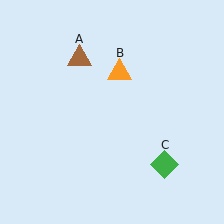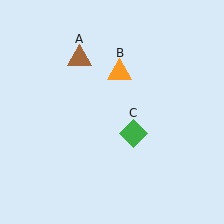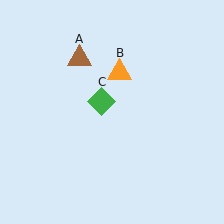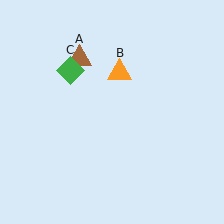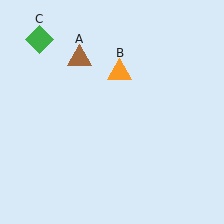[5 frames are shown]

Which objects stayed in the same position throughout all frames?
Brown triangle (object A) and orange triangle (object B) remained stationary.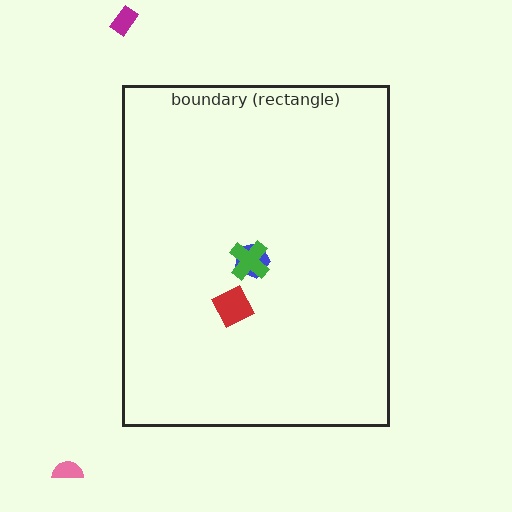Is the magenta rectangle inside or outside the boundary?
Outside.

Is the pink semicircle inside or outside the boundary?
Outside.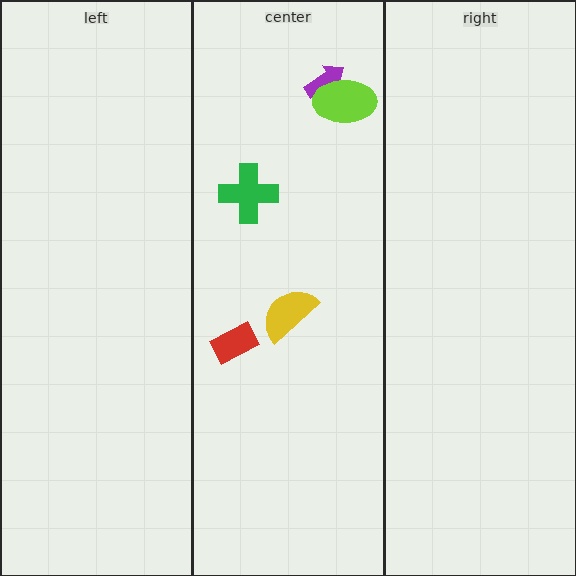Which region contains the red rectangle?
The center region.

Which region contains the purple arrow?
The center region.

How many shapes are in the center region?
5.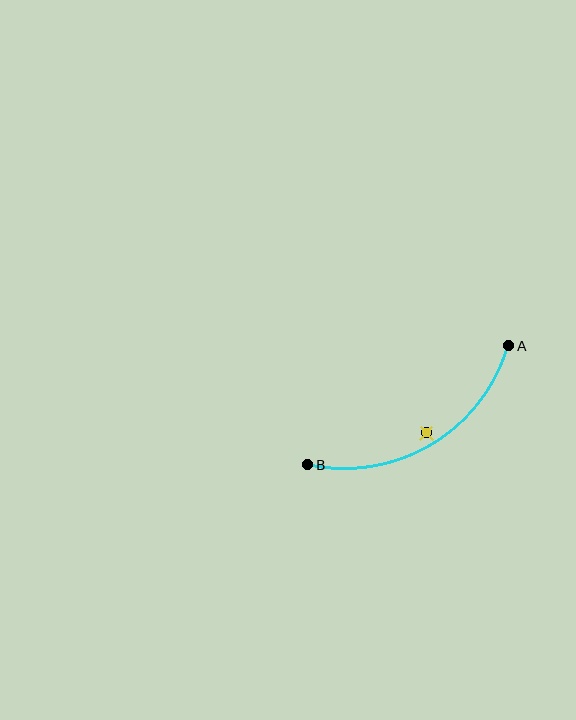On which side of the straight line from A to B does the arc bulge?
The arc bulges below the straight line connecting A and B.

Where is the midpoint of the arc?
The arc midpoint is the point on the curve farthest from the straight line joining A and B. It sits below that line.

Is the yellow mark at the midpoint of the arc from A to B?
No — the yellow mark does not lie on the arc at all. It sits slightly inside the curve.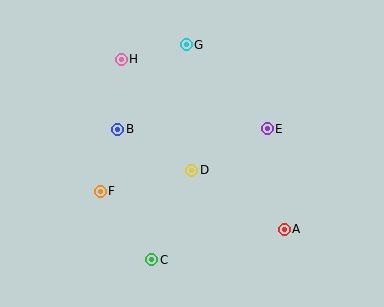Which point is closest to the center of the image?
Point D at (192, 170) is closest to the center.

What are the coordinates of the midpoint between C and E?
The midpoint between C and E is at (209, 194).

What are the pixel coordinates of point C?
Point C is at (152, 260).